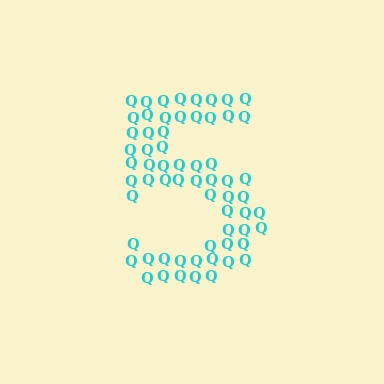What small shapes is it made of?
It is made of small letter Q's.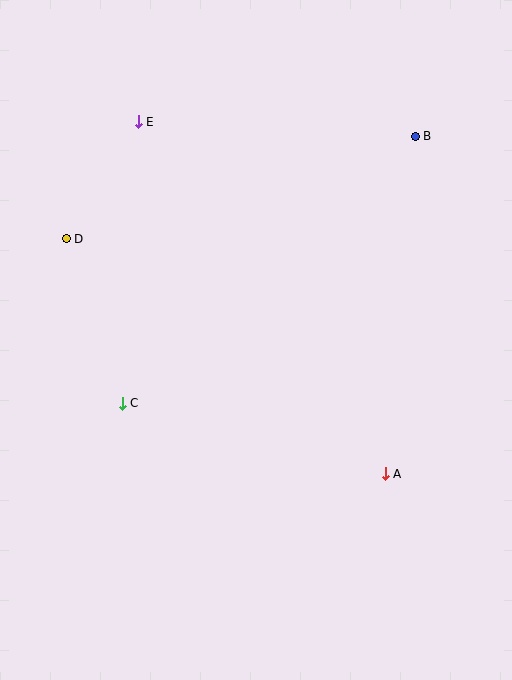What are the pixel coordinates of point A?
Point A is at (385, 474).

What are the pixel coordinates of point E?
Point E is at (138, 122).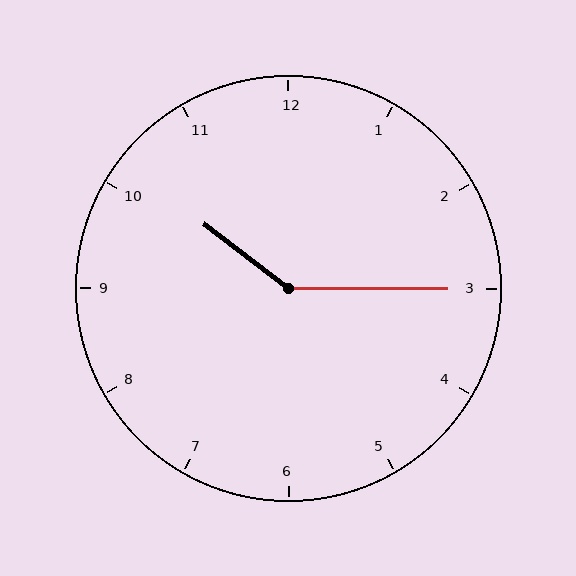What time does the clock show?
10:15.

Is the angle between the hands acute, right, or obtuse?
It is obtuse.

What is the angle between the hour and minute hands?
Approximately 142 degrees.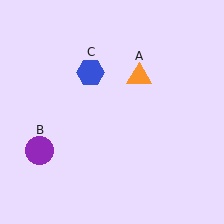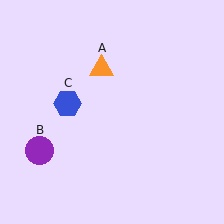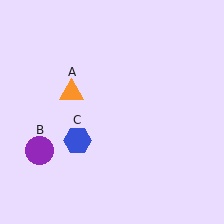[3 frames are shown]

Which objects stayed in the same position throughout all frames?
Purple circle (object B) remained stationary.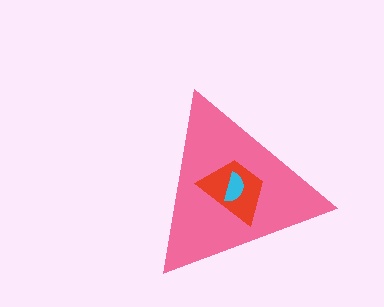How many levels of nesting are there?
3.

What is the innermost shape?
The cyan semicircle.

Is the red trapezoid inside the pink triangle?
Yes.